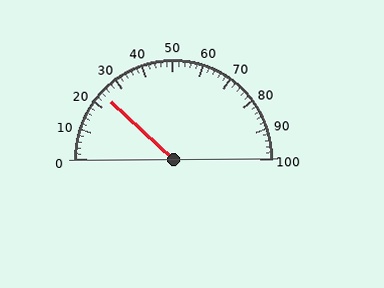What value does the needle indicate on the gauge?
The needle indicates approximately 24.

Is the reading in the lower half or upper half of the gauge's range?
The reading is in the lower half of the range (0 to 100).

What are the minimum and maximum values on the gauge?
The gauge ranges from 0 to 100.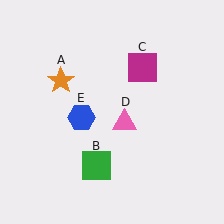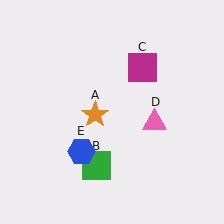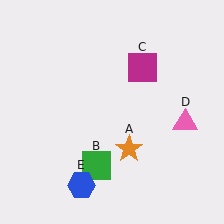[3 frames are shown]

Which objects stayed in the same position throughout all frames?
Green square (object B) and magenta square (object C) remained stationary.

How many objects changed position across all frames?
3 objects changed position: orange star (object A), pink triangle (object D), blue hexagon (object E).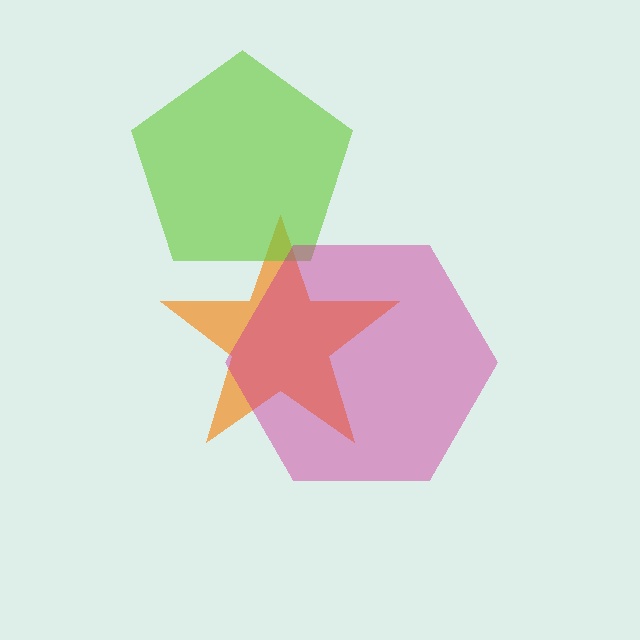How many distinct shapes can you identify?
There are 3 distinct shapes: an orange star, a lime pentagon, a magenta hexagon.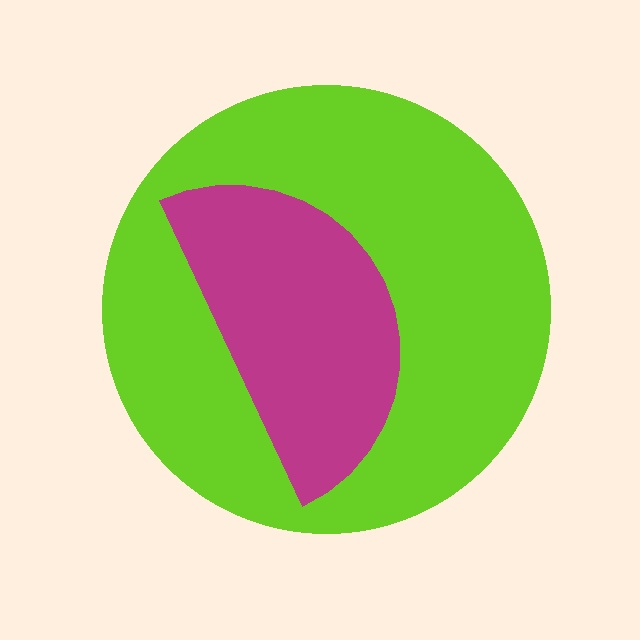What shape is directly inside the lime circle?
The magenta semicircle.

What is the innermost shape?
The magenta semicircle.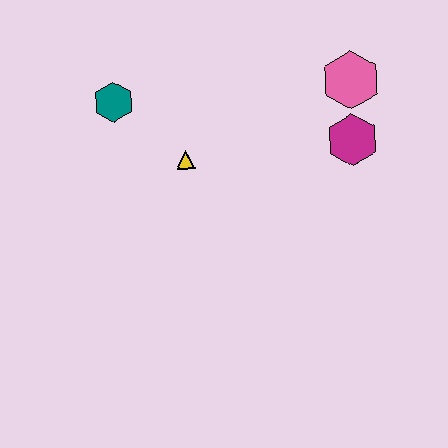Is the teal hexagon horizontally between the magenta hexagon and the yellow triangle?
No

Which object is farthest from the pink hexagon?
The teal hexagon is farthest from the pink hexagon.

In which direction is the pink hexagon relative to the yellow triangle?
The pink hexagon is to the right of the yellow triangle.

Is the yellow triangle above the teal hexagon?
No